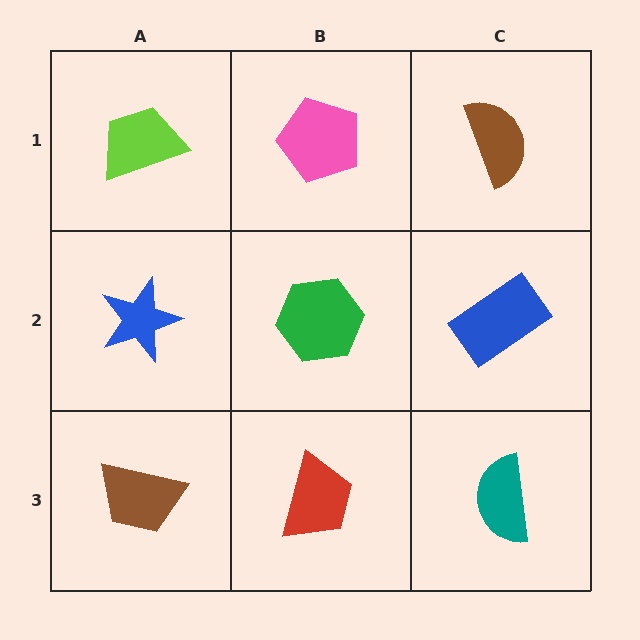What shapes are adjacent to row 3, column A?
A blue star (row 2, column A), a red trapezoid (row 3, column B).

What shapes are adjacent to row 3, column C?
A blue rectangle (row 2, column C), a red trapezoid (row 3, column B).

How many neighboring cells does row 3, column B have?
3.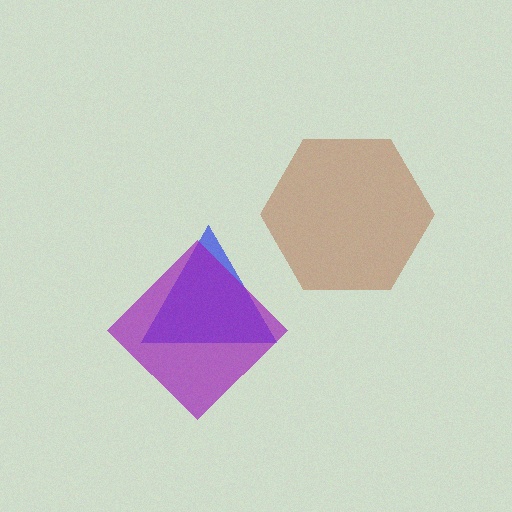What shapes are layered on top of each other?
The layered shapes are: a blue triangle, a brown hexagon, a purple diamond.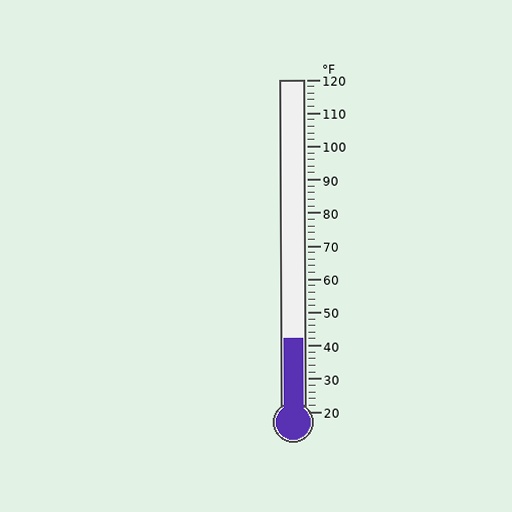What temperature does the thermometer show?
The thermometer shows approximately 42°F.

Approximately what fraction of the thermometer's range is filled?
The thermometer is filled to approximately 20% of its range.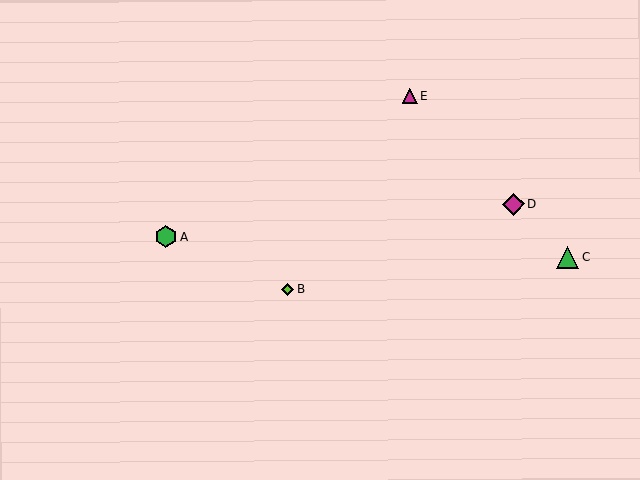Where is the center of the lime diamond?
The center of the lime diamond is at (288, 290).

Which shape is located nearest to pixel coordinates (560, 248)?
The green triangle (labeled C) at (568, 258) is nearest to that location.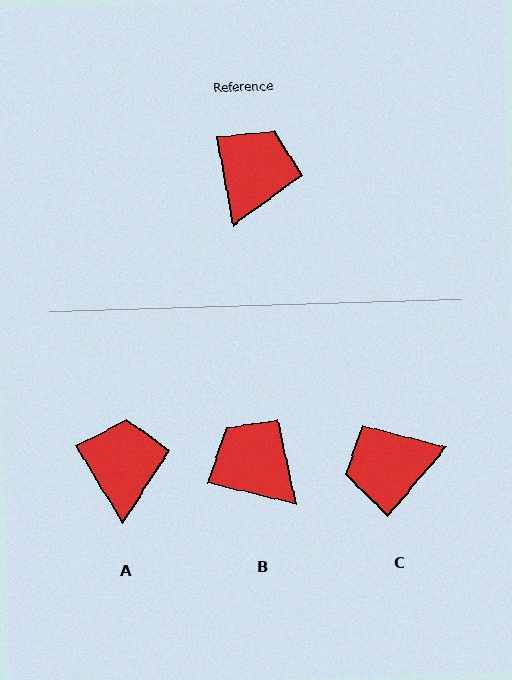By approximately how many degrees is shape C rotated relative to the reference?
Approximately 129 degrees counter-clockwise.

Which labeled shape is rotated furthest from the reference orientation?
C, about 129 degrees away.